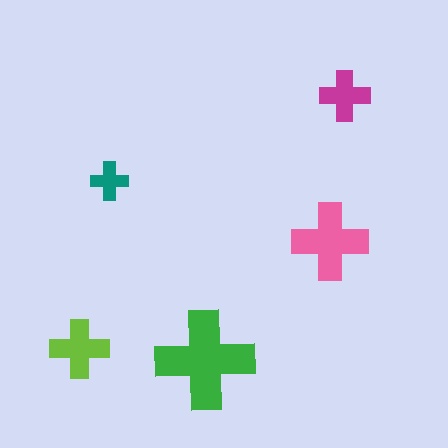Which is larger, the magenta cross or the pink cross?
The pink one.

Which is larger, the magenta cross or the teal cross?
The magenta one.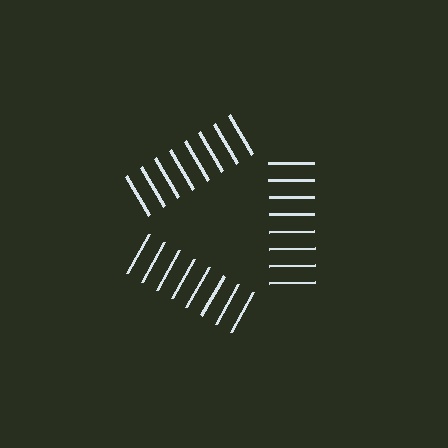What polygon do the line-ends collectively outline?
An illusory triangle — the line segments terminate on its edges but no continuous stroke is drawn.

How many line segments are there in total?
24 — 8 along each of the 3 edges.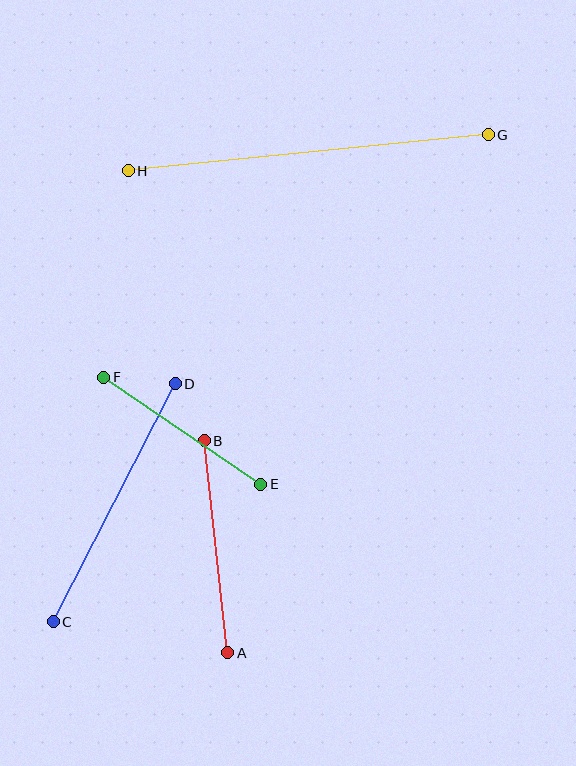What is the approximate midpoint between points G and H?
The midpoint is at approximately (308, 153) pixels.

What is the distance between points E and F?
The distance is approximately 190 pixels.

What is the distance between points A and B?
The distance is approximately 213 pixels.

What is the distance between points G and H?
The distance is approximately 362 pixels.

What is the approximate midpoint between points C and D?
The midpoint is at approximately (114, 503) pixels.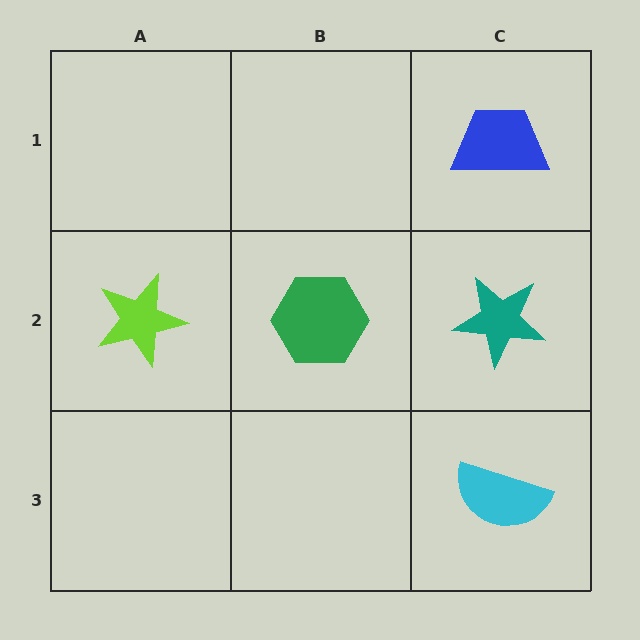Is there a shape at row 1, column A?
No, that cell is empty.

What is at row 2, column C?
A teal star.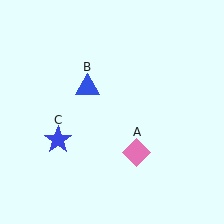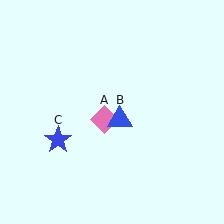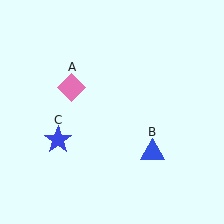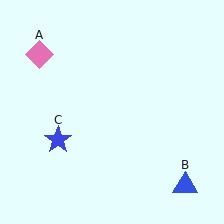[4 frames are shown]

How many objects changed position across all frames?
2 objects changed position: pink diamond (object A), blue triangle (object B).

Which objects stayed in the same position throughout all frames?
Blue star (object C) remained stationary.